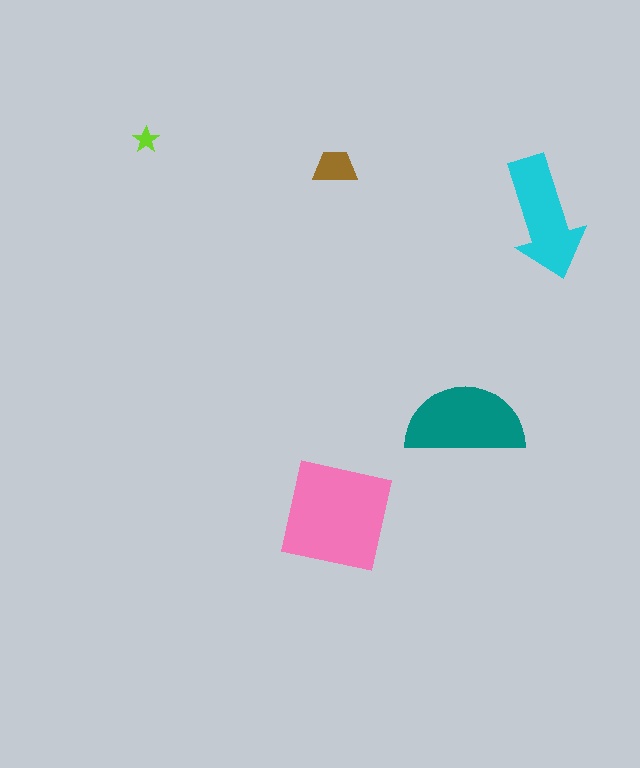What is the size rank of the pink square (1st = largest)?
1st.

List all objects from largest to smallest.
The pink square, the teal semicircle, the cyan arrow, the brown trapezoid, the lime star.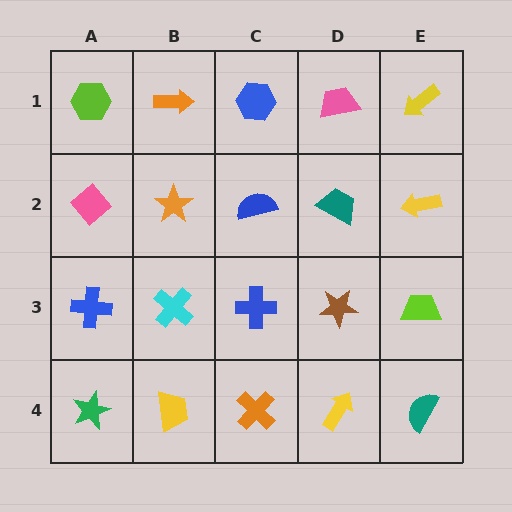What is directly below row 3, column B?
A yellow trapezoid.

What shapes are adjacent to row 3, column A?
A pink diamond (row 2, column A), a green star (row 4, column A), a cyan cross (row 3, column B).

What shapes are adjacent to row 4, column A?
A blue cross (row 3, column A), a yellow trapezoid (row 4, column B).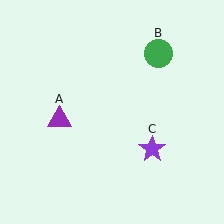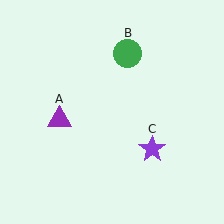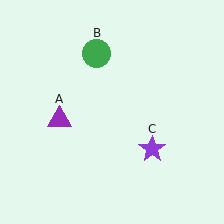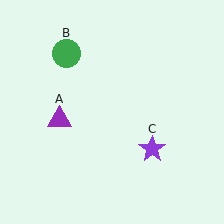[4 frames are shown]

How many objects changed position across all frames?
1 object changed position: green circle (object B).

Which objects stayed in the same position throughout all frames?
Purple triangle (object A) and purple star (object C) remained stationary.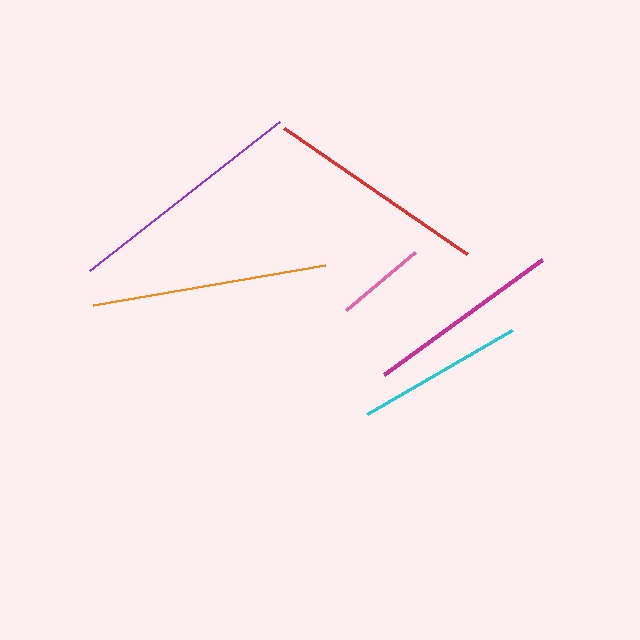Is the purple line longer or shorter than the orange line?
The purple line is longer than the orange line.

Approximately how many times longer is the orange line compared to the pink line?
The orange line is approximately 2.6 times the length of the pink line.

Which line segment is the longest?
The purple line is the longest at approximately 242 pixels.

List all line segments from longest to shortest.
From longest to shortest: purple, orange, red, magenta, cyan, pink.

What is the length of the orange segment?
The orange segment is approximately 236 pixels long.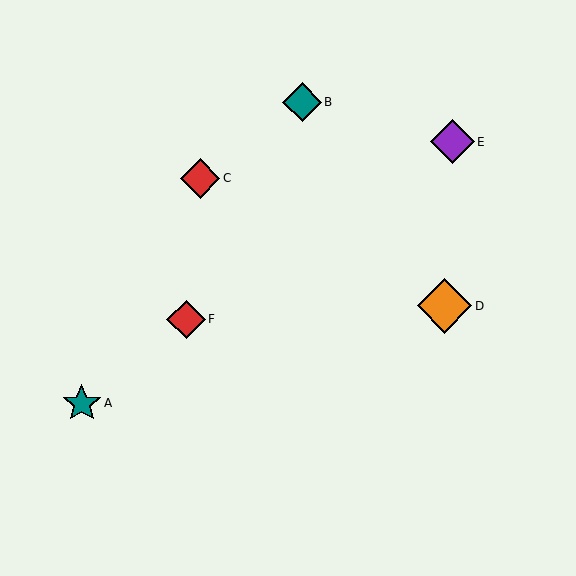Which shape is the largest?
The orange diamond (labeled D) is the largest.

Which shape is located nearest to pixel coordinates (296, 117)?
The teal diamond (labeled B) at (302, 102) is nearest to that location.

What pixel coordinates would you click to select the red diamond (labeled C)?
Click at (200, 179) to select the red diamond C.